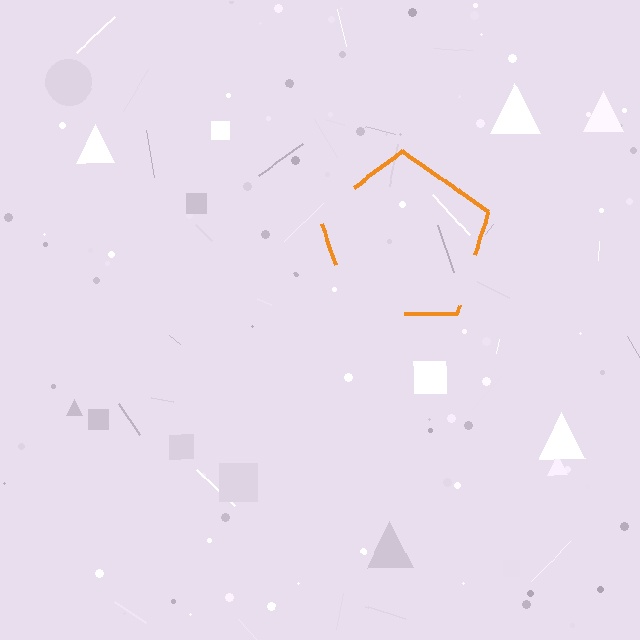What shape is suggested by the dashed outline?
The dashed outline suggests a pentagon.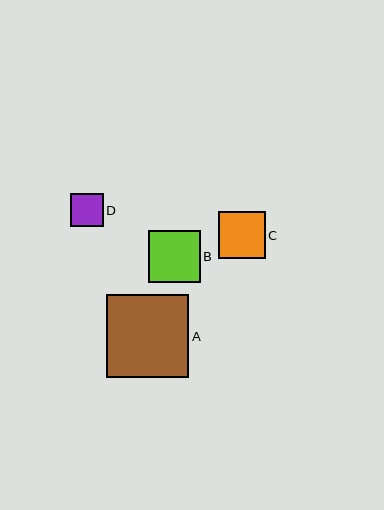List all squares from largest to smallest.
From largest to smallest: A, B, C, D.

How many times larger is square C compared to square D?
Square C is approximately 1.5 times the size of square D.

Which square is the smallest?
Square D is the smallest with a size of approximately 33 pixels.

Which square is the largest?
Square A is the largest with a size of approximately 83 pixels.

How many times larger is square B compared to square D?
Square B is approximately 1.6 times the size of square D.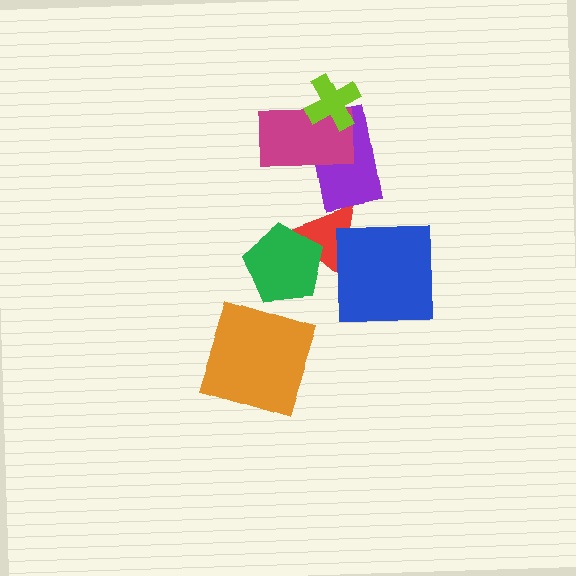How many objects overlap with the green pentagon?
1 object overlaps with the green pentagon.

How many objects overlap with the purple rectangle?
2 objects overlap with the purple rectangle.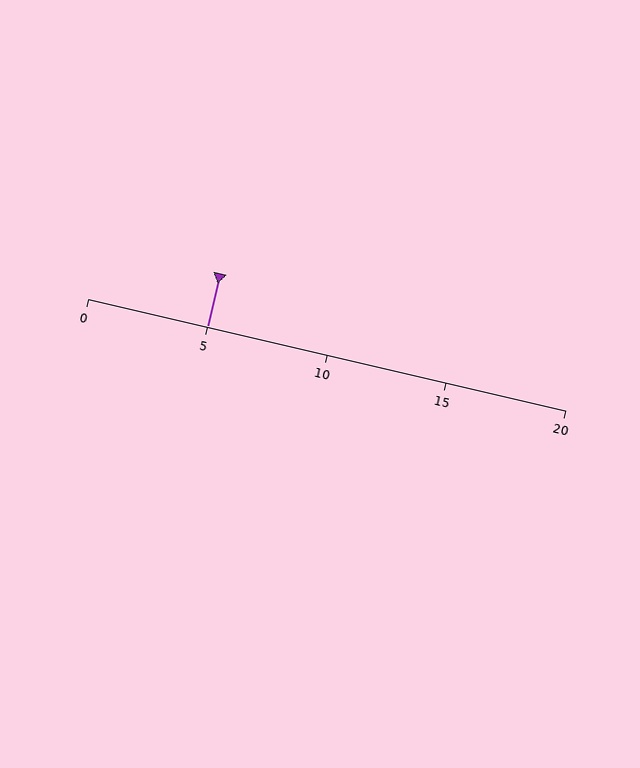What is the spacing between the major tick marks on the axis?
The major ticks are spaced 5 apart.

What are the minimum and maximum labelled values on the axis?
The axis runs from 0 to 20.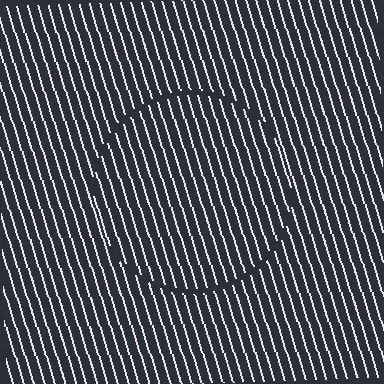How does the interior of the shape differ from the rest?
The interior of the shape contains the same grating, shifted by half a period — the contour is defined by the phase discontinuity where line-ends from the inner and outer gratings abut.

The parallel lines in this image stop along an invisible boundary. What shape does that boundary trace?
An illusory circle. The interior of the shape contains the same grating, shifted by half a period — the contour is defined by the phase discontinuity where line-ends from the inner and outer gratings abut.